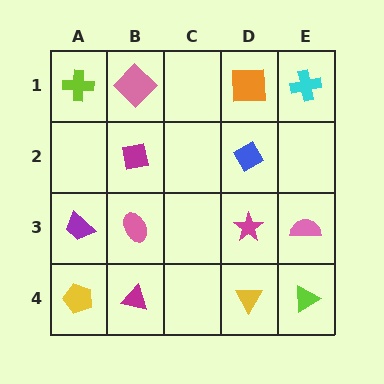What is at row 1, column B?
A pink diamond.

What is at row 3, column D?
A magenta star.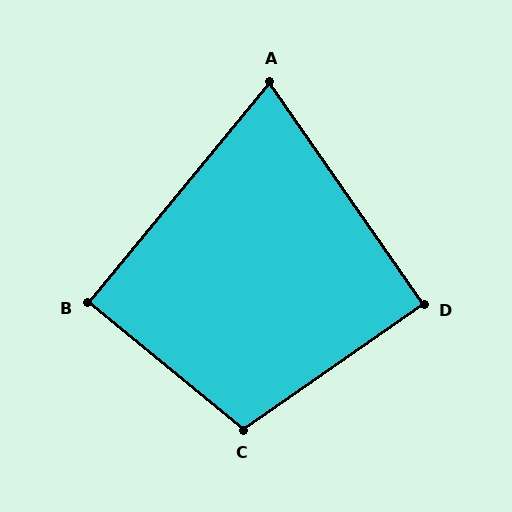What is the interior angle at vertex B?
Approximately 90 degrees (approximately right).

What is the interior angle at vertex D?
Approximately 90 degrees (approximately right).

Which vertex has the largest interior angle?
C, at approximately 106 degrees.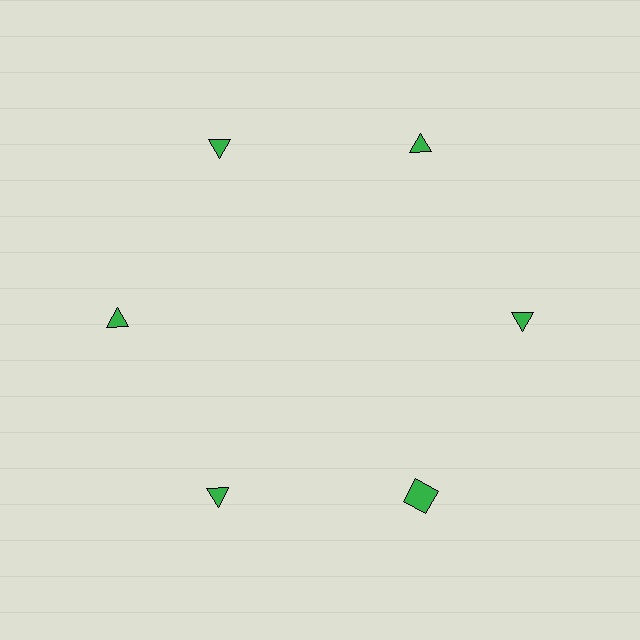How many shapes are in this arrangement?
There are 6 shapes arranged in a ring pattern.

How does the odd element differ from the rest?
It has a different shape: square instead of triangle.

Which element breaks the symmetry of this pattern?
The green square at roughly the 5 o'clock position breaks the symmetry. All other shapes are green triangles.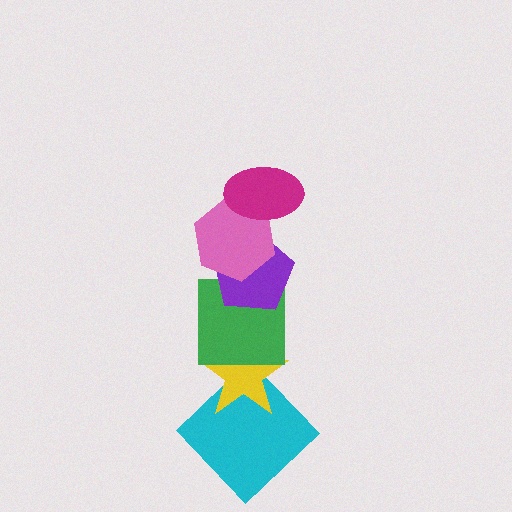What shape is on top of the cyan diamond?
The yellow star is on top of the cyan diamond.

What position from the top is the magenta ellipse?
The magenta ellipse is 1st from the top.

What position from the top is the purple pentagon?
The purple pentagon is 3rd from the top.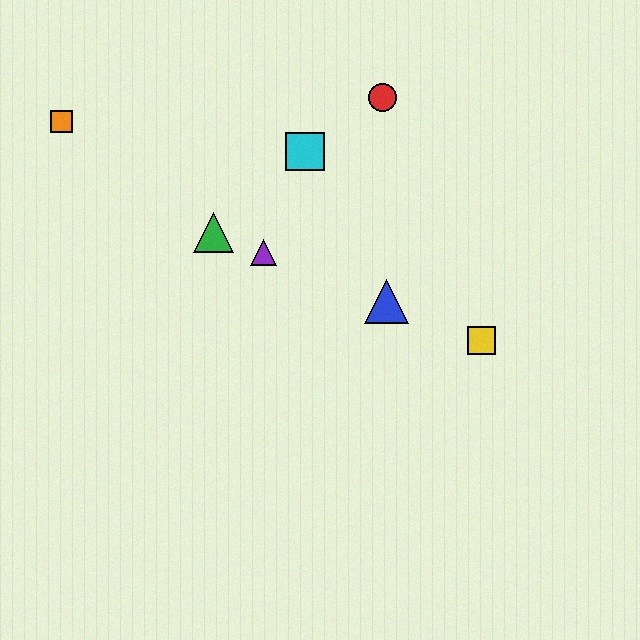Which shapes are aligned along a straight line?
The blue triangle, the green triangle, the yellow square, the purple triangle are aligned along a straight line.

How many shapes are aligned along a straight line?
4 shapes (the blue triangle, the green triangle, the yellow square, the purple triangle) are aligned along a straight line.